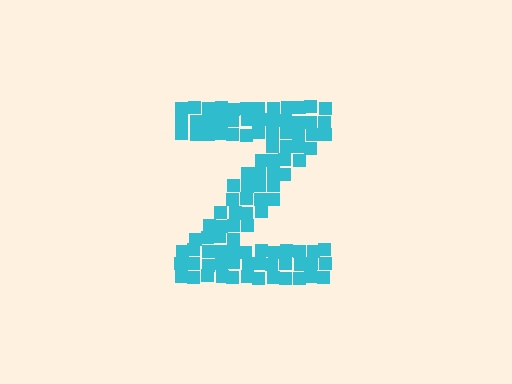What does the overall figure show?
The overall figure shows the letter Z.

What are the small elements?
The small elements are squares.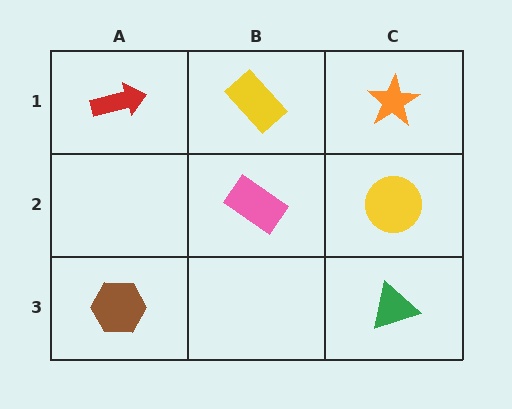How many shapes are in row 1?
3 shapes.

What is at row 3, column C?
A green triangle.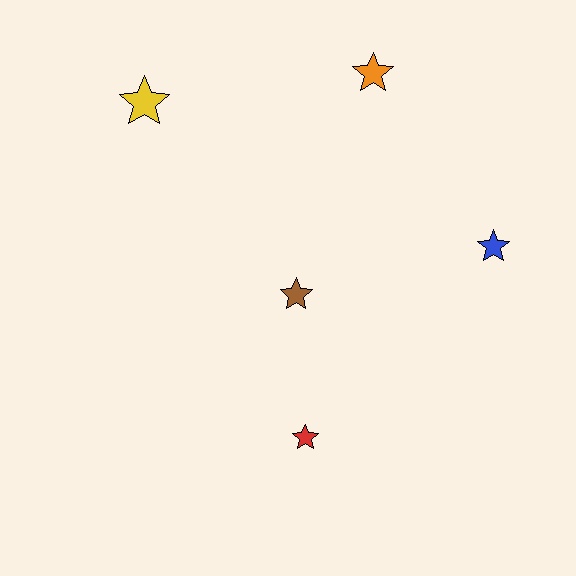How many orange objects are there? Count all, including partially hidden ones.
There is 1 orange object.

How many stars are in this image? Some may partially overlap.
There are 5 stars.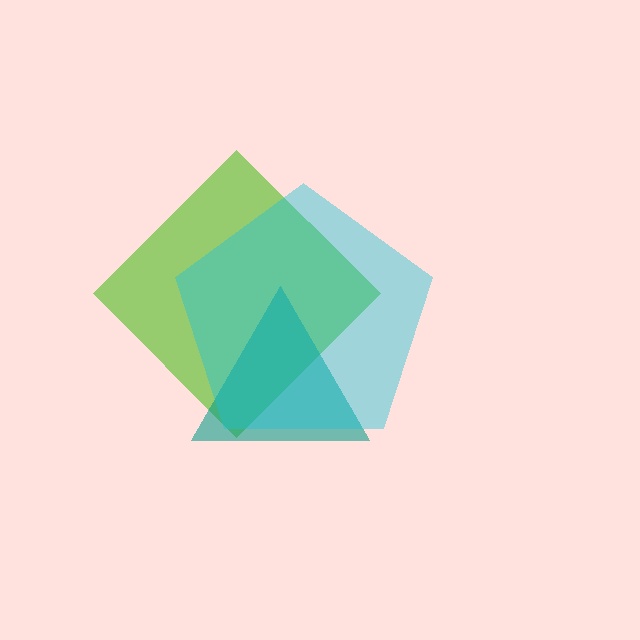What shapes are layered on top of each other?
The layered shapes are: a lime diamond, a teal triangle, a cyan pentagon.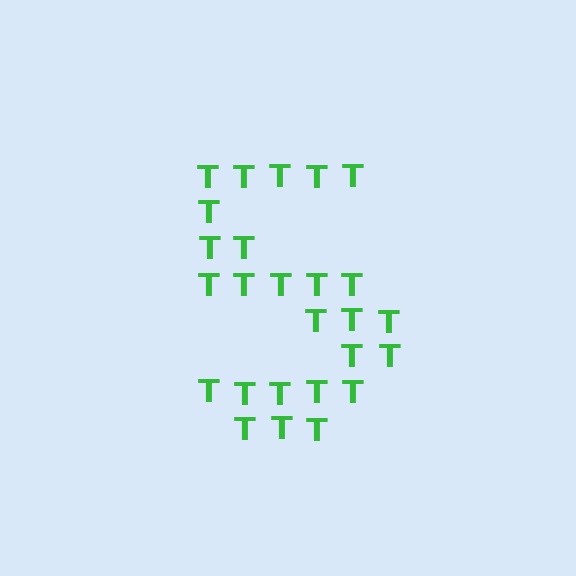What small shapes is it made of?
It is made of small letter T's.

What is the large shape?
The large shape is the letter S.